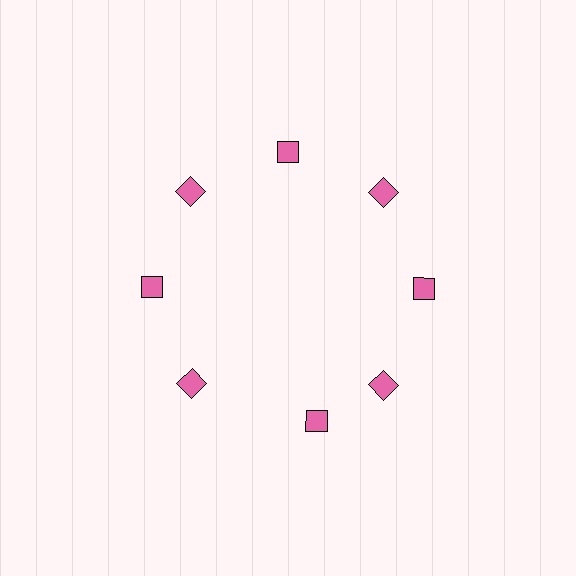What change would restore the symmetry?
The symmetry would be restored by rotating it back into even spacing with its neighbors so that all 8 squares sit at equal angles and equal distance from the center.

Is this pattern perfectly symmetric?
No. The 8 pink squares are arranged in a ring, but one element near the 6 o'clock position is rotated out of alignment along the ring, breaking the 8-fold rotational symmetry.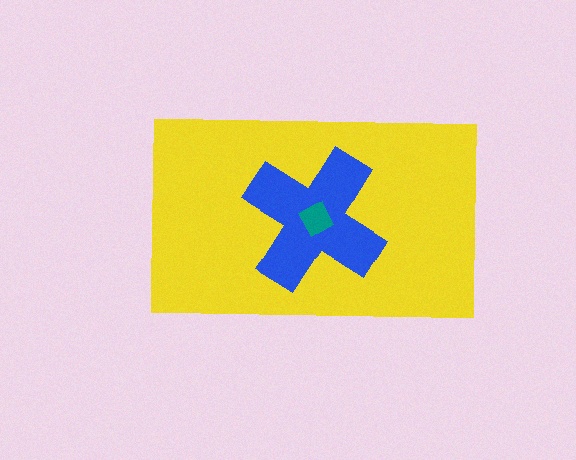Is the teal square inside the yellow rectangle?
Yes.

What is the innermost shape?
The teal square.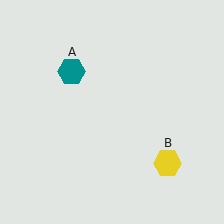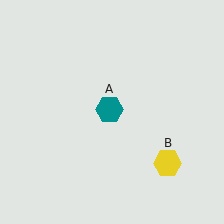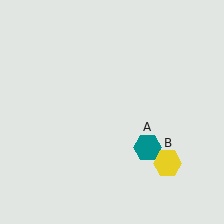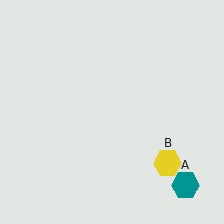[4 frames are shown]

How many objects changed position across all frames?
1 object changed position: teal hexagon (object A).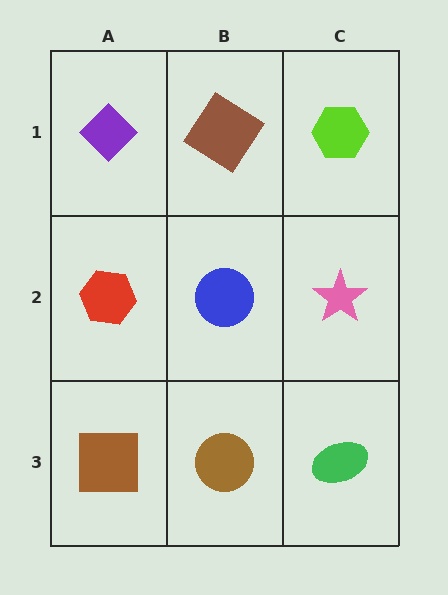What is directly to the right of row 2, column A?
A blue circle.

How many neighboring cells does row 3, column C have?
2.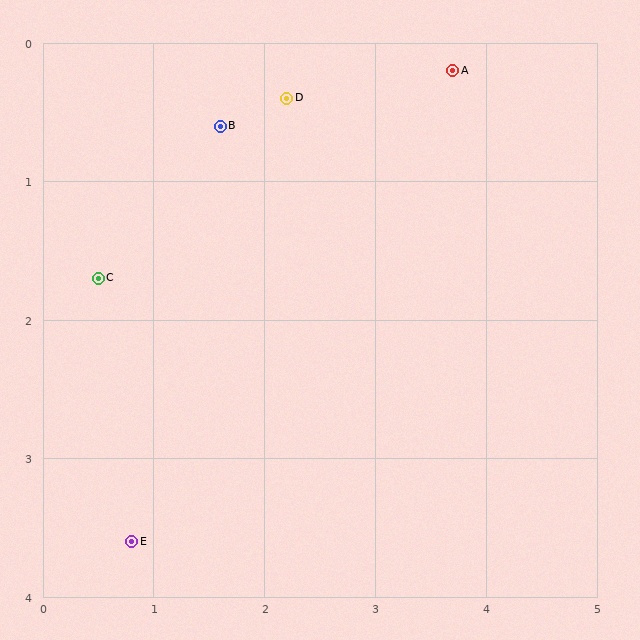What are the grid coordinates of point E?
Point E is at approximately (0.8, 3.6).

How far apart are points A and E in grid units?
Points A and E are about 4.5 grid units apart.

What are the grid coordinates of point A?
Point A is at approximately (3.7, 0.2).